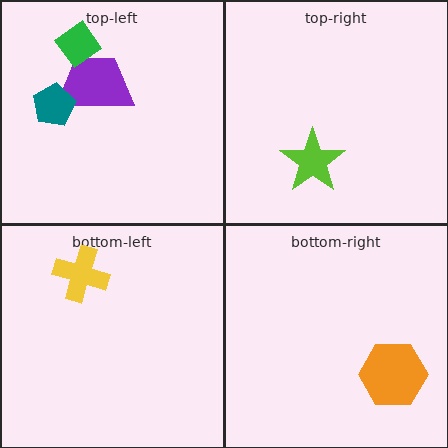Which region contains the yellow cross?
The bottom-left region.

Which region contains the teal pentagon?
The top-left region.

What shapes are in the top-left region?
The purple trapezoid, the teal pentagon, the green diamond.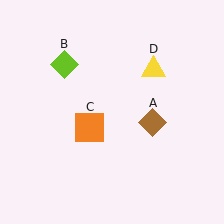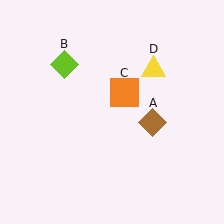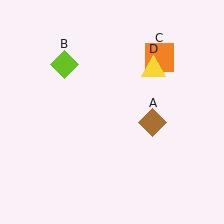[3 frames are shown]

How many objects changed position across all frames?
1 object changed position: orange square (object C).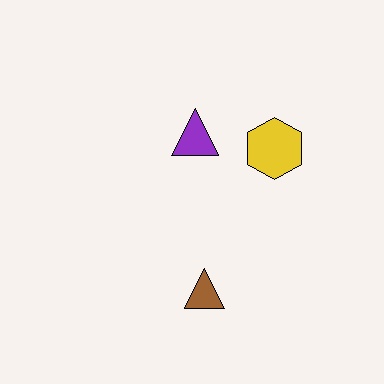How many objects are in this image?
There are 3 objects.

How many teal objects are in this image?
There are no teal objects.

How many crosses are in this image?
There are no crosses.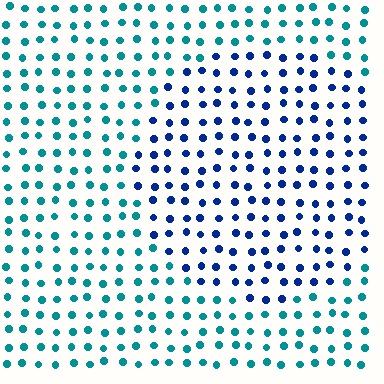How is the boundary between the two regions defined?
The boundary is defined purely by a slight shift in hue (about 42 degrees). Spacing, size, and orientation are identical on both sides.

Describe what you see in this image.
The image is filled with small teal elements in a uniform arrangement. A circle-shaped region is visible where the elements are tinted to a slightly different hue, forming a subtle color boundary.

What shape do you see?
I see a circle.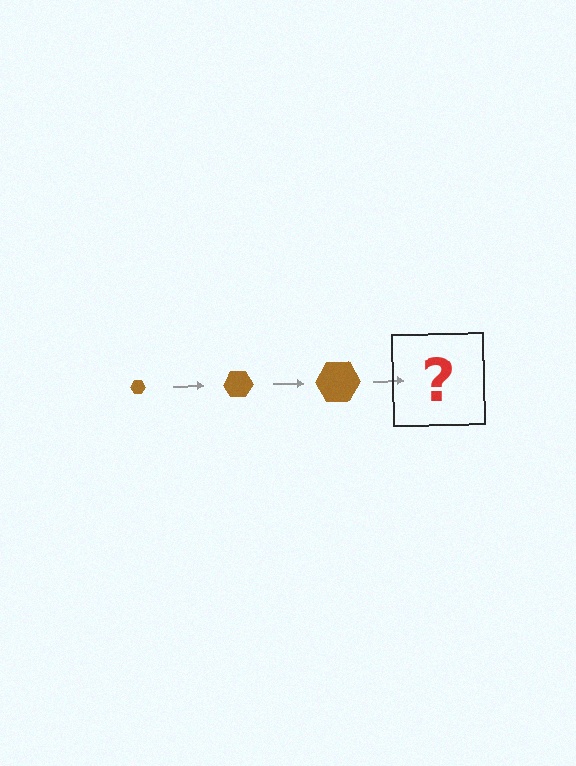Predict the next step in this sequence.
The next step is a brown hexagon, larger than the previous one.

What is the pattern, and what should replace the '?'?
The pattern is that the hexagon gets progressively larger each step. The '?' should be a brown hexagon, larger than the previous one.